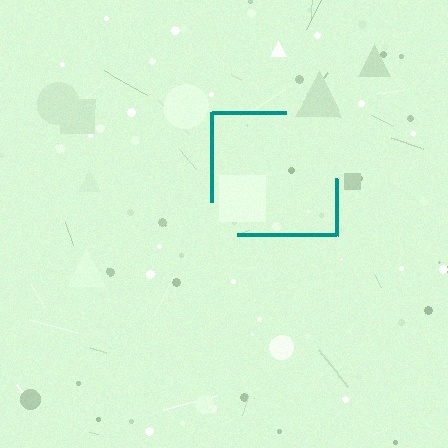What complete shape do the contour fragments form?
The contour fragments form a square.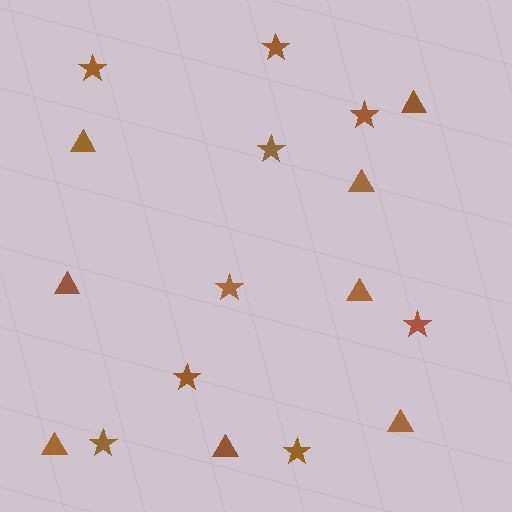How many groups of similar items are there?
There are 2 groups: one group of stars (9) and one group of triangles (8).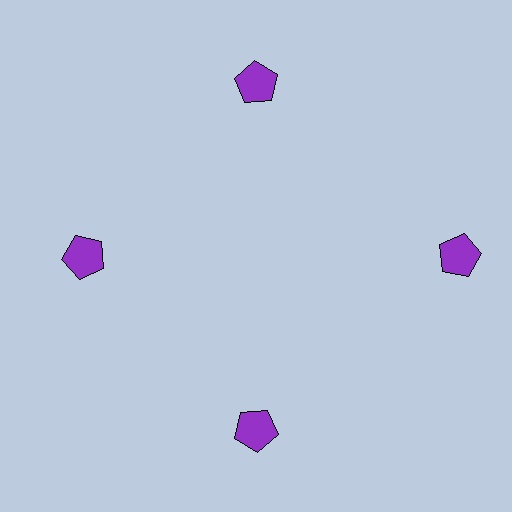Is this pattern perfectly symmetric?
No. The 4 purple pentagons are arranged in a ring, but one element near the 3 o'clock position is pushed outward from the center, breaking the 4-fold rotational symmetry.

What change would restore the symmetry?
The symmetry would be restored by moving it inward, back onto the ring so that all 4 pentagons sit at equal angles and equal distance from the center.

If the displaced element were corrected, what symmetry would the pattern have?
It would have 4-fold rotational symmetry — the pattern would map onto itself every 90 degrees.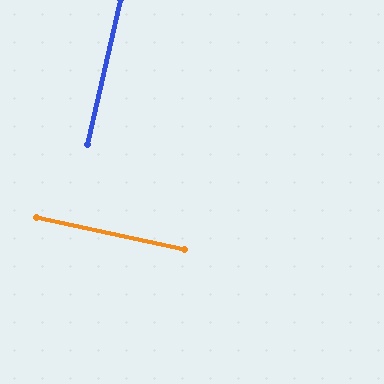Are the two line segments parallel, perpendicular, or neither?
Perpendicular — they meet at approximately 89°.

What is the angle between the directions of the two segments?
Approximately 89 degrees.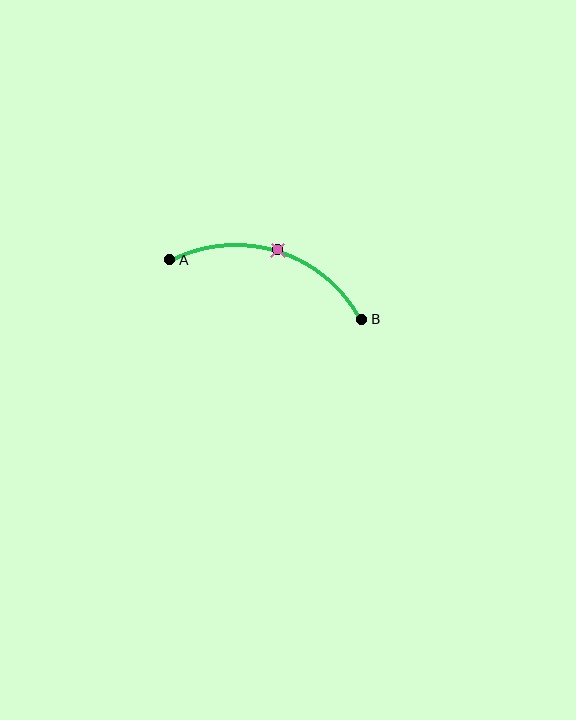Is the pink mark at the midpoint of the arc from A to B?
Yes. The pink mark lies on the arc at equal arc-length from both A and B — it is the arc midpoint.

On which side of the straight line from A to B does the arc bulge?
The arc bulges above the straight line connecting A and B.